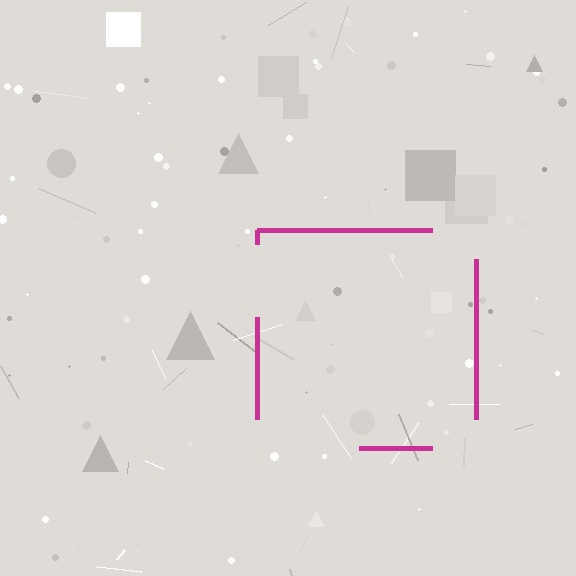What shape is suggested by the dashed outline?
The dashed outline suggests a square.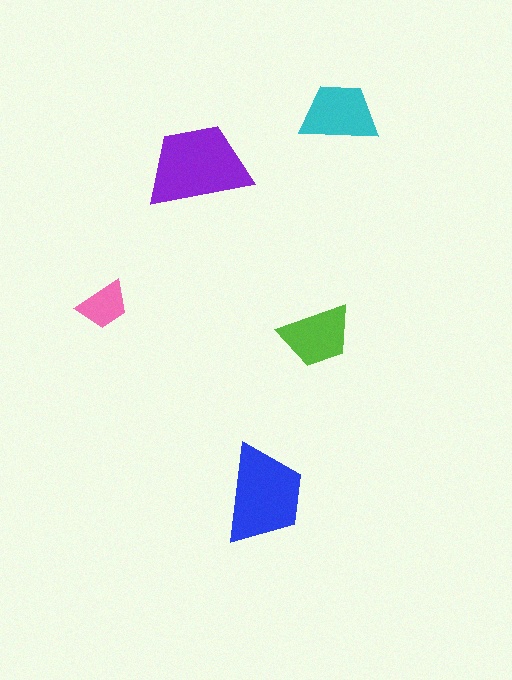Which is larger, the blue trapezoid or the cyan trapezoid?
The blue one.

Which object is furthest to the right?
The cyan trapezoid is rightmost.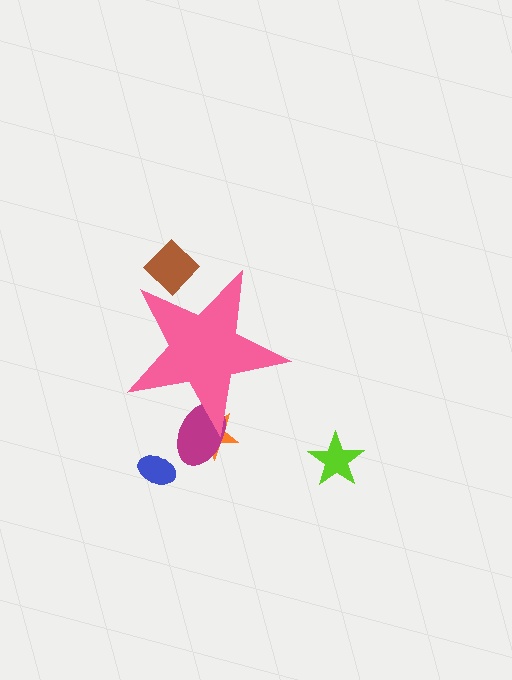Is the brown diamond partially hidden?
Yes, the brown diamond is partially hidden behind the pink star.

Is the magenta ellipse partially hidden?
Yes, the magenta ellipse is partially hidden behind the pink star.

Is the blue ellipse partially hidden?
No, the blue ellipse is fully visible.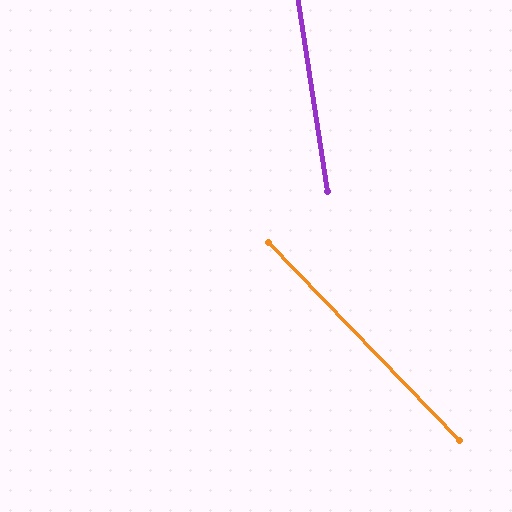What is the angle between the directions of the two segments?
Approximately 35 degrees.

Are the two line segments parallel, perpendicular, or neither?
Neither parallel nor perpendicular — they differ by about 35°.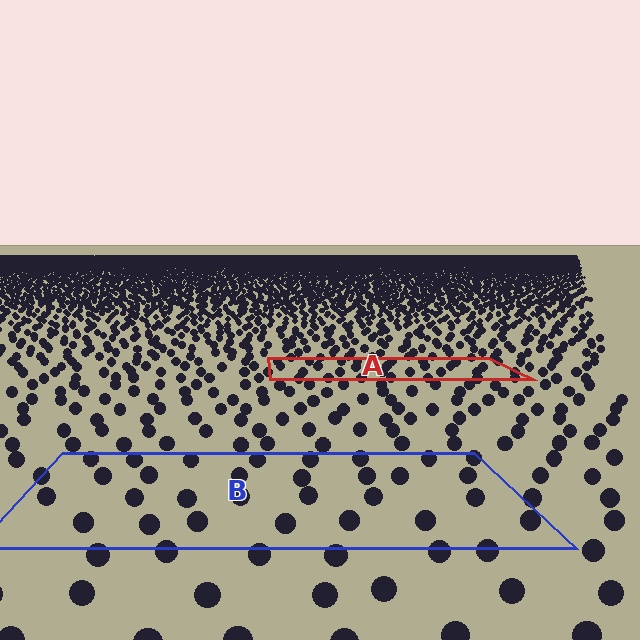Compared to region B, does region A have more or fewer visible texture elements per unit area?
Region A has more texture elements per unit area — they are packed more densely because it is farther away.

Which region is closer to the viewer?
Region B is closer. The texture elements there are larger and more spread out.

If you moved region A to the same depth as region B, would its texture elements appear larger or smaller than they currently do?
They would appear larger. At a closer depth, the same texture elements are projected at a bigger on-screen size.